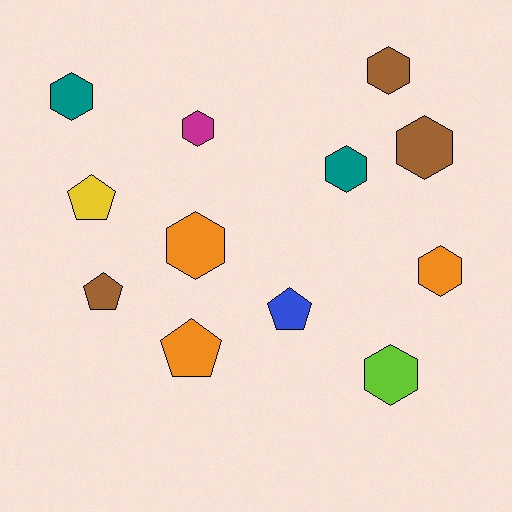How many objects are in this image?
There are 12 objects.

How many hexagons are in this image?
There are 8 hexagons.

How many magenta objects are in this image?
There is 1 magenta object.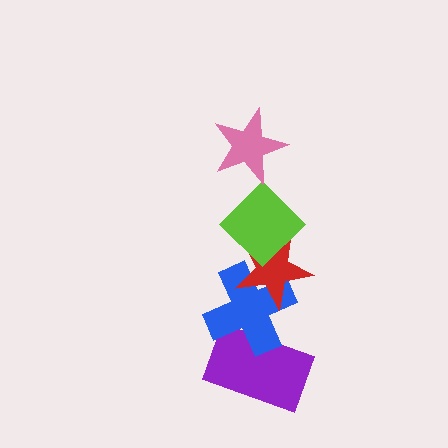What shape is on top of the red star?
The lime diamond is on top of the red star.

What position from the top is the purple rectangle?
The purple rectangle is 5th from the top.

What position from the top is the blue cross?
The blue cross is 4th from the top.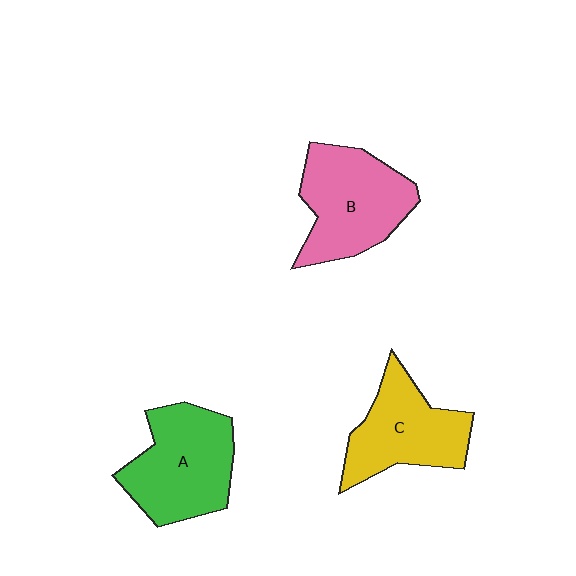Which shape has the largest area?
Shape A (green).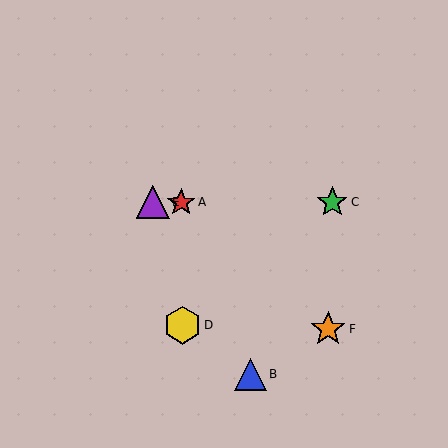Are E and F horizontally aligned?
No, E is at y≈202 and F is at y≈329.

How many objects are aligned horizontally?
3 objects (A, C, E) are aligned horizontally.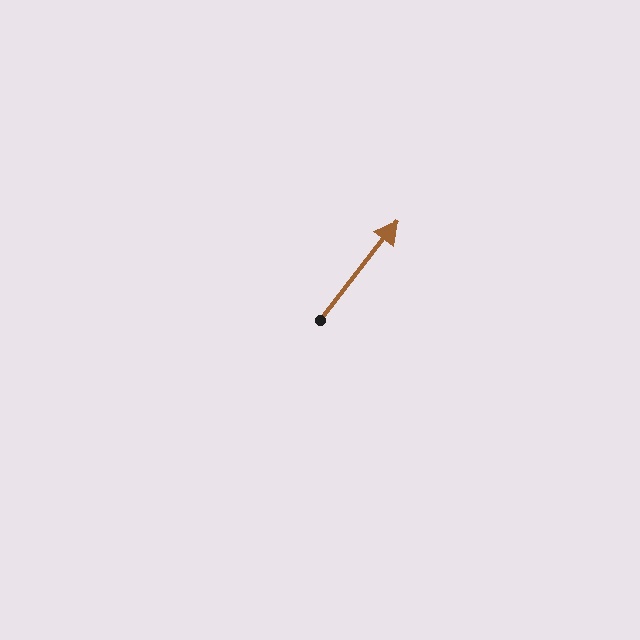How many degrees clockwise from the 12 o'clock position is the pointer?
Approximately 38 degrees.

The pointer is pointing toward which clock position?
Roughly 1 o'clock.